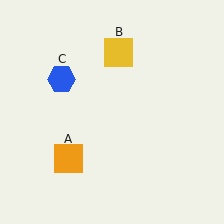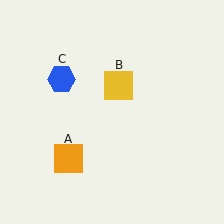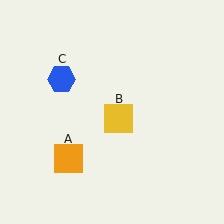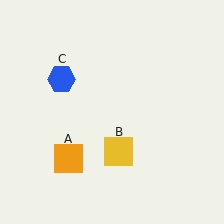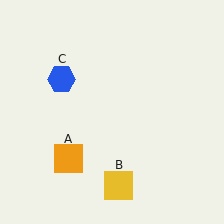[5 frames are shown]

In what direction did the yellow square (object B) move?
The yellow square (object B) moved down.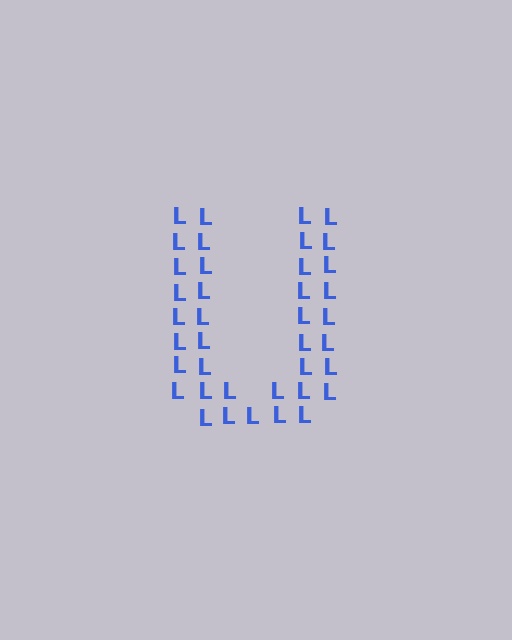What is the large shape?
The large shape is the letter U.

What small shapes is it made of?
It is made of small letter L's.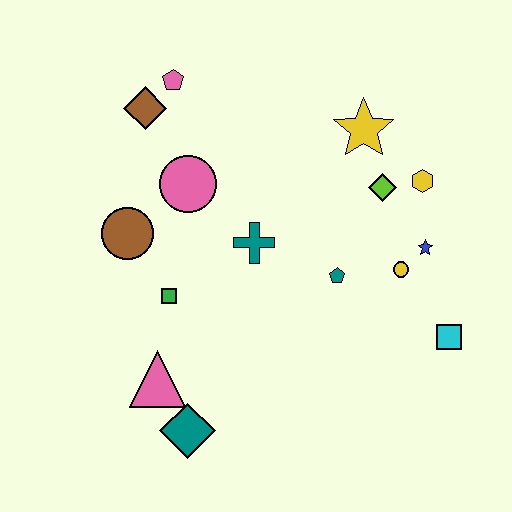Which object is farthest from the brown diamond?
The cyan square is farthest from the brown diamond.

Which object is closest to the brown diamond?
The pink pentagon is closest to the brown diamond.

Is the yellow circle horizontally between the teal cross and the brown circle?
No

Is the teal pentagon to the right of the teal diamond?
Yes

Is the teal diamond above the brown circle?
No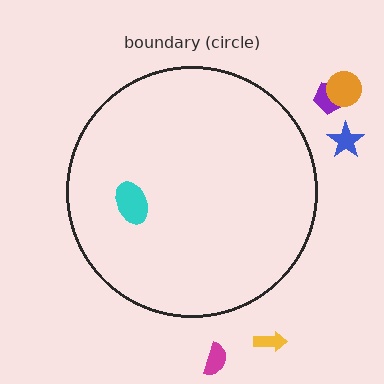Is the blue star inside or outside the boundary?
Outside.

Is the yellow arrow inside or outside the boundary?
Outside.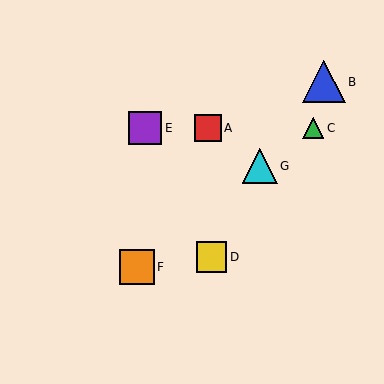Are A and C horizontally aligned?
Yes, both are at y≈128.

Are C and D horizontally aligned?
No, C is at y≈128 and D is at y≈257.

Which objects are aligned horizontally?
Objects A, C, E are aligned horizontally.